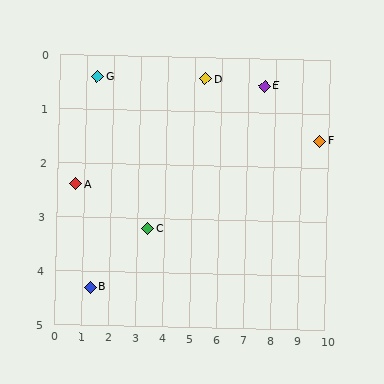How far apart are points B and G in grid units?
Points B and G are about 3.9 grid units apart.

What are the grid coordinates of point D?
Point D is at approximately (5.4, 0.4).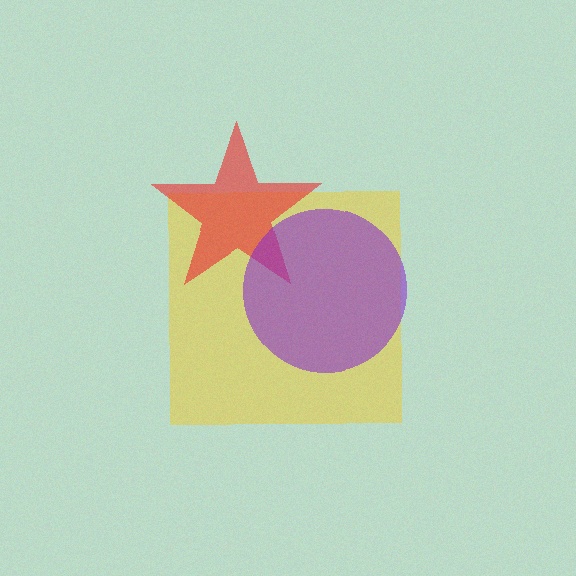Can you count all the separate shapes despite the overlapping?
Yes, there are 3 separate shapes.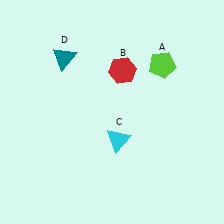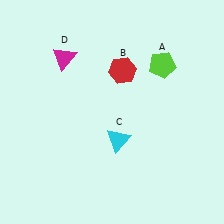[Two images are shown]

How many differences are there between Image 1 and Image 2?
There is 1 difference between the two images.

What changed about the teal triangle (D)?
In Image 1, D is teal. In Image 2, it changed to magenta.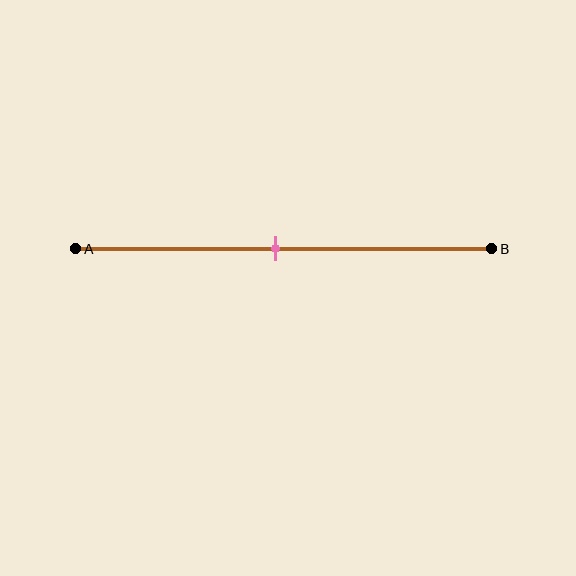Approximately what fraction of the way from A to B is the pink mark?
The pink mark is approximately 50% of the way from A to B.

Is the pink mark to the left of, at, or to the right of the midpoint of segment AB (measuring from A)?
The pink mark is approximately at the midpoint of segment AB.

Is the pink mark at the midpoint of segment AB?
Yes, the mark is approximately at the midpoint.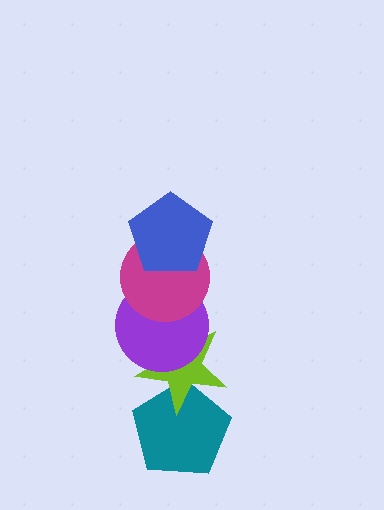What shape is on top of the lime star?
The purple circle is on top of the lime star.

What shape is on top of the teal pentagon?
The lime star is on top of the teal pentagon.